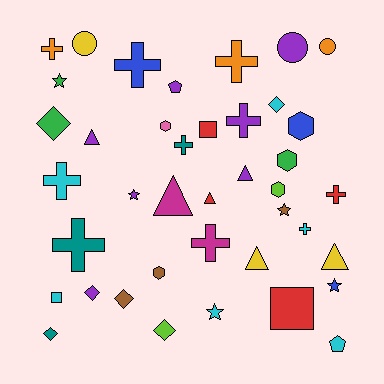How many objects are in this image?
There are 40 objects.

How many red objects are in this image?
There are 4 red objects.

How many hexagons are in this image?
There are 5 hexagons.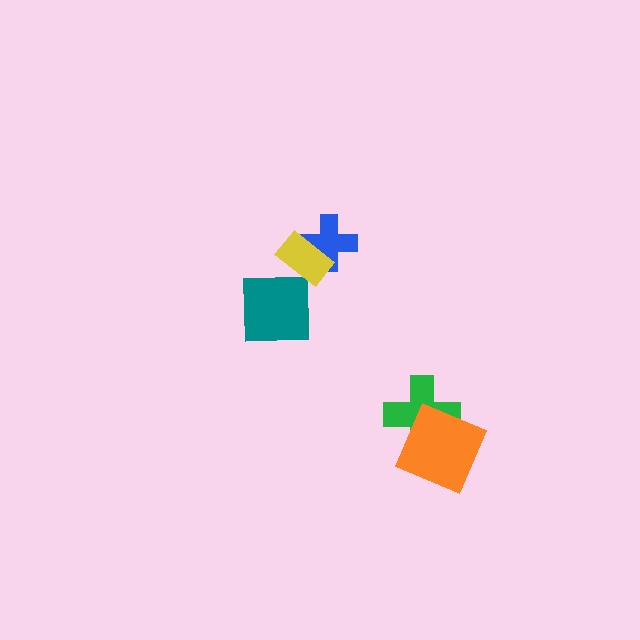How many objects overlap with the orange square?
1 object overlaps with the orange square.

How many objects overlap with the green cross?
1 object overlaps with the green cross.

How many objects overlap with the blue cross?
1 object overlaps with the blue cross.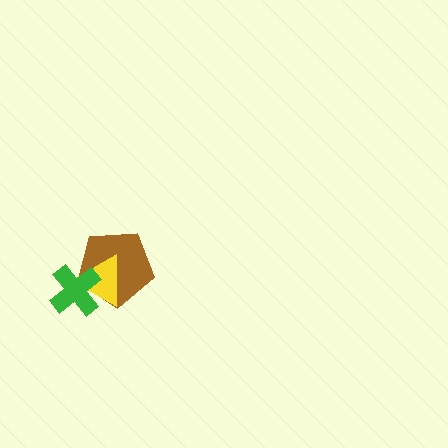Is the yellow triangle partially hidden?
Yes, it is partially covered by another shape.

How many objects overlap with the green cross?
2 objects overlap with the green cross.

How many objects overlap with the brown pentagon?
2 objects overlap with the brown pentagon.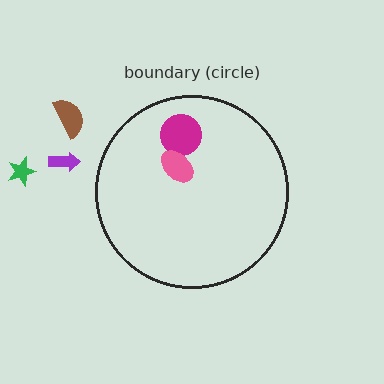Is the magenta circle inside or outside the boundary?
Inside.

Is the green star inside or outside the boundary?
Outside.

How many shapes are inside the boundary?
2 inside, 3 outside.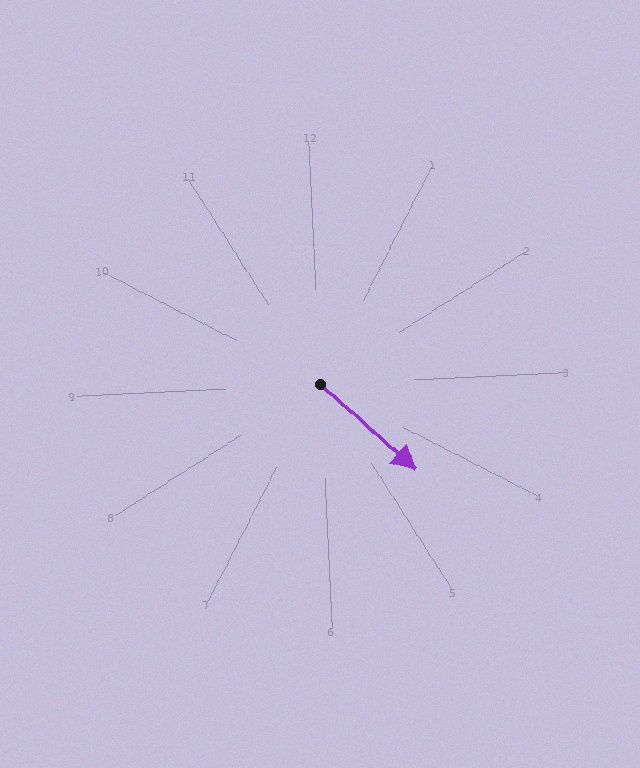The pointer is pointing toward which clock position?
Roughly 4 o'clock.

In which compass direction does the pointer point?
Southeast.